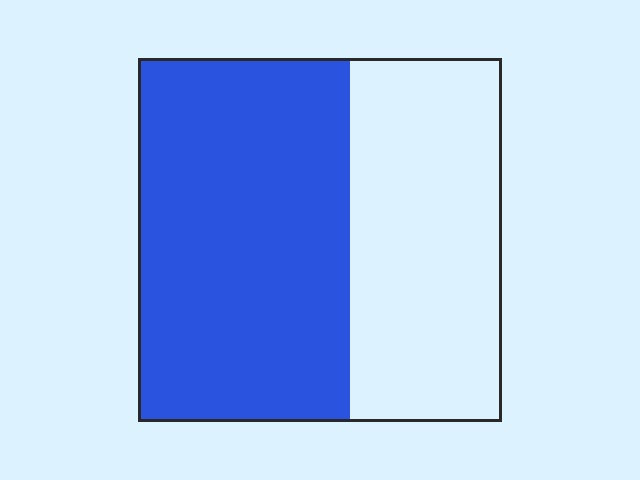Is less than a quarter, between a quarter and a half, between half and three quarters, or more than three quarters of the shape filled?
Between half and three quarters.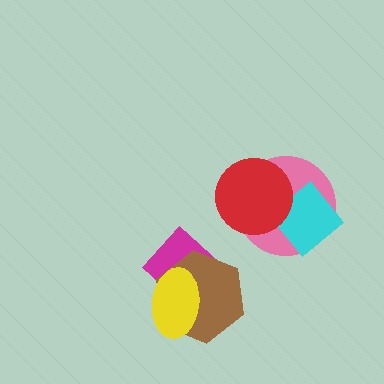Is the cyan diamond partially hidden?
Yes, it is partially covered by another shape.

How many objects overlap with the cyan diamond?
2 objects overlap with the cyan diamond.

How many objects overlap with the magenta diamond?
2 objects overlap with the magenta diamond.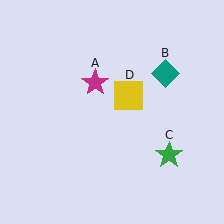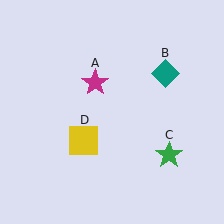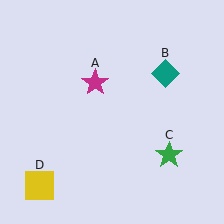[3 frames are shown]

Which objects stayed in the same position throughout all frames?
Magenta star (object A) and teal diamond (object B) and green star (object C) remained stationary.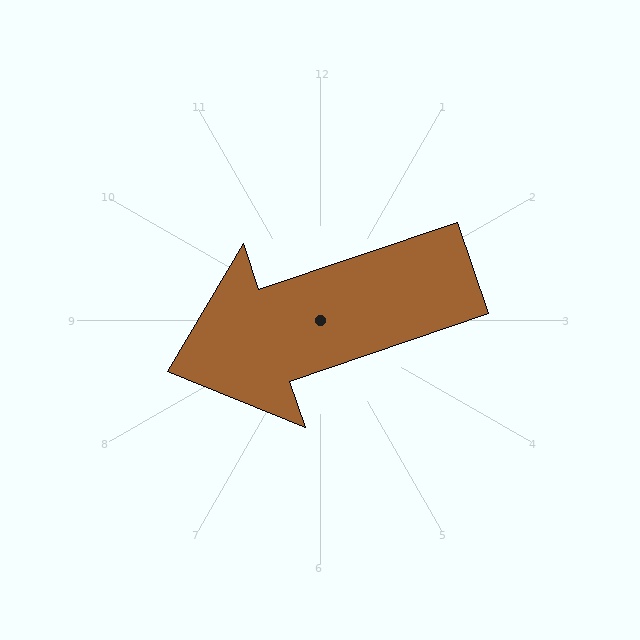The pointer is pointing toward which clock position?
Roughly 8 o'clock.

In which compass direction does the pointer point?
West.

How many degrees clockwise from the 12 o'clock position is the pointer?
Approximately 251 degrees.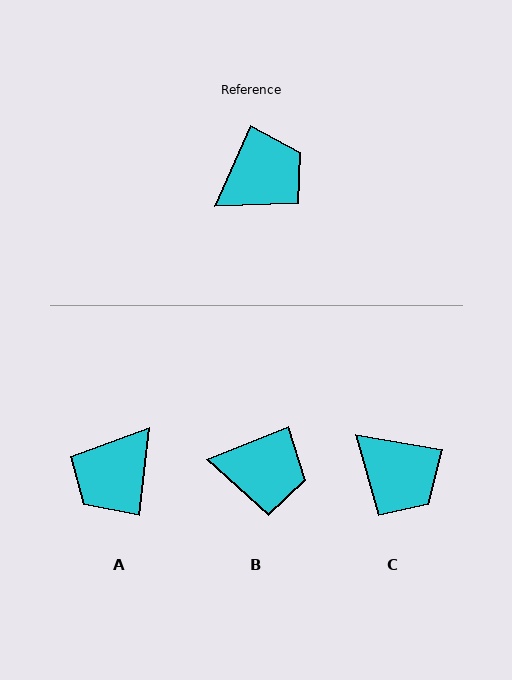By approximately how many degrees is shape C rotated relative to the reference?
Approximately 76 degrees clockwise.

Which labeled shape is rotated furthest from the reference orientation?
A, about 162 degrees away.